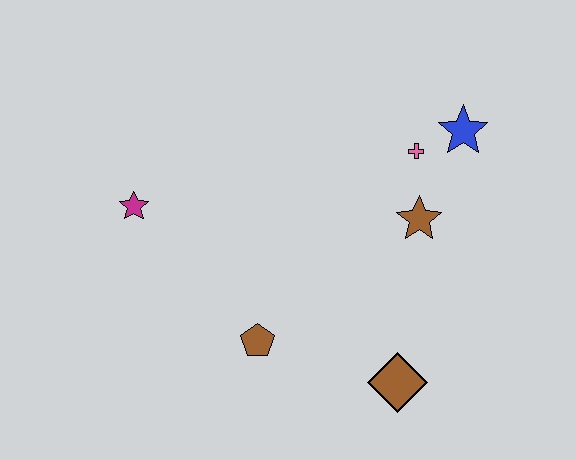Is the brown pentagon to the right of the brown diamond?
No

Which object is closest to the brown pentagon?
The brown diamond is closest to the brown pentagon.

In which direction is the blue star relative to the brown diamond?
The blue star is above the brown diamond.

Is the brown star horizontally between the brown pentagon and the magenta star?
No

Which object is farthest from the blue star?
The magenta star is farthest from the blue star.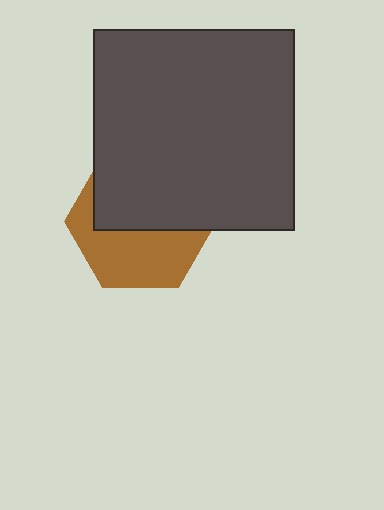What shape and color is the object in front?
The object in front is a dark gray square.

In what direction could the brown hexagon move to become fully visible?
The brown hexagon could move down. That would shift it out from behind the dark gray square entirely.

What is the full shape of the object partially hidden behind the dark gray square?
The partially hidden object is a brown hexagon.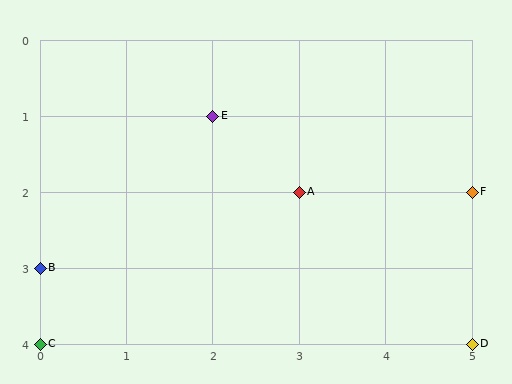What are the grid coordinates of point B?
Point B is at grid coordinates (0, 3).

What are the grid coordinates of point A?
Point A is at grid coordinates (3, 2).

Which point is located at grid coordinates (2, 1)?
Point E is at (2, 1).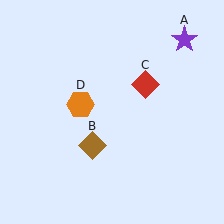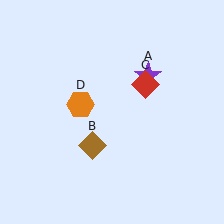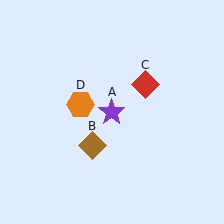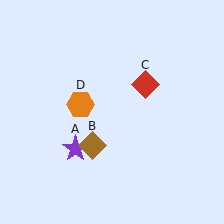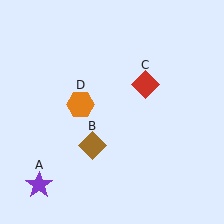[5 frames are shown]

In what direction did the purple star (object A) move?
The purple star (object A) moved down and to the left.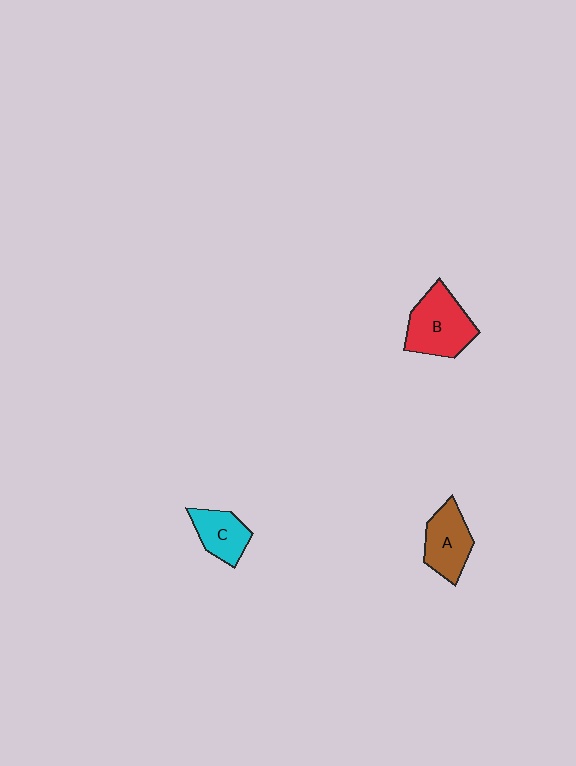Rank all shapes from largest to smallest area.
From largest to smallest: B (red), A (brown), C (cyan).